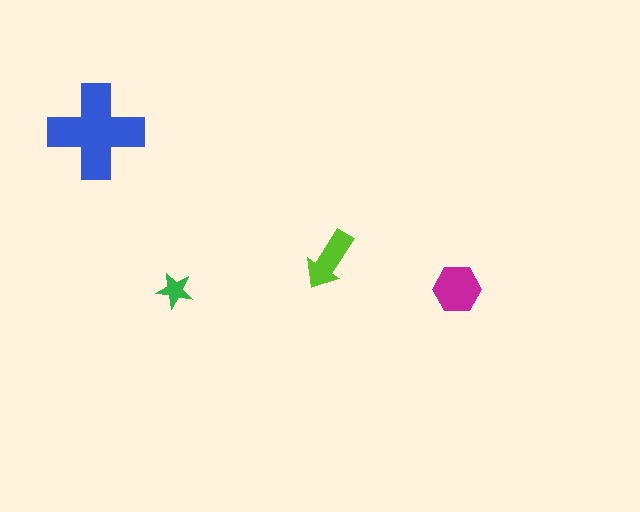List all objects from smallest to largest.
The green star, the lime arrow, the magenta hexagon, the blue cross.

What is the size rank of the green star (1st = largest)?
4th.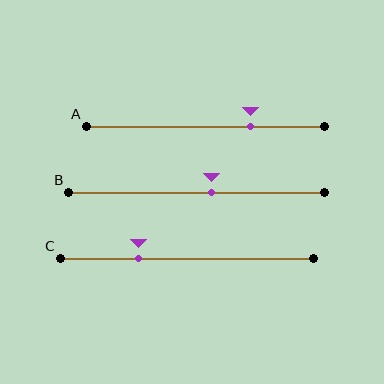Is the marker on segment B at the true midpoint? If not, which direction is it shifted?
No, the marker on segment B is shifted to the right by about 6% of the segment length.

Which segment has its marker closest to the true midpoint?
Segment B has its marker closest to the true midpoint.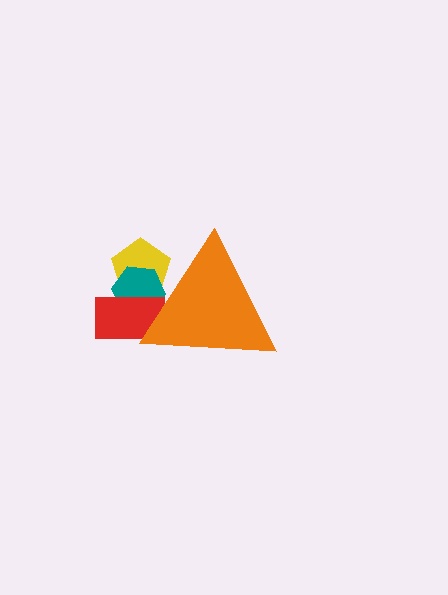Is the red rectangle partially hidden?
Yes, the red rectangle is partially hidden behind the orange triangle.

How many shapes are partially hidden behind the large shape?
3 shapes are partially hidden.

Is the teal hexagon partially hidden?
Yes, the teal hexagon is partially hidden behind the orange triangle.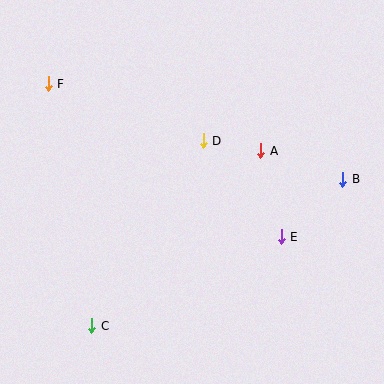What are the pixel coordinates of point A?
Point A is at (261, 151).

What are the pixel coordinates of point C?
Point C is at (92, 326).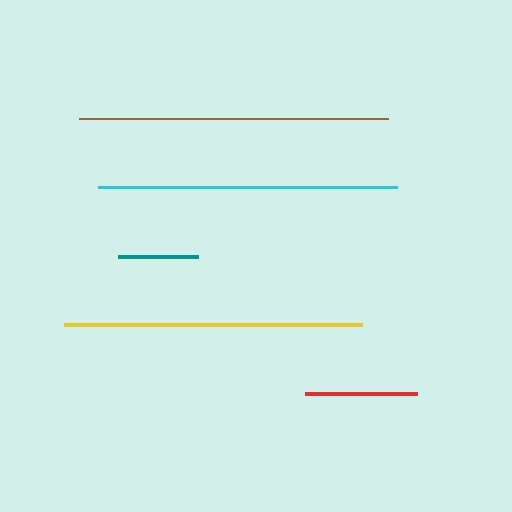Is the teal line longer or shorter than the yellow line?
The yellow line is longer than the teal line.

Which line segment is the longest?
The brown line is the longest at approximately 309 pixels.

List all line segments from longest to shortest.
From longest to shortest: brown, cyan, yellow, red, teal.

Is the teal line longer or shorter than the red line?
The red line is longer than the teal line.